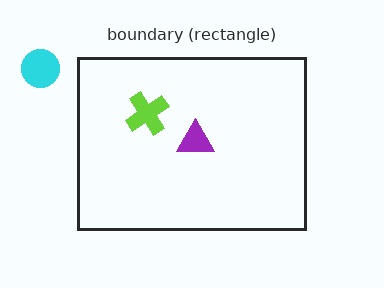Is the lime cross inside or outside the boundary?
Inside.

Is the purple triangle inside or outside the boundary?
Inside.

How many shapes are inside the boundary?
2 inside, 1 outside.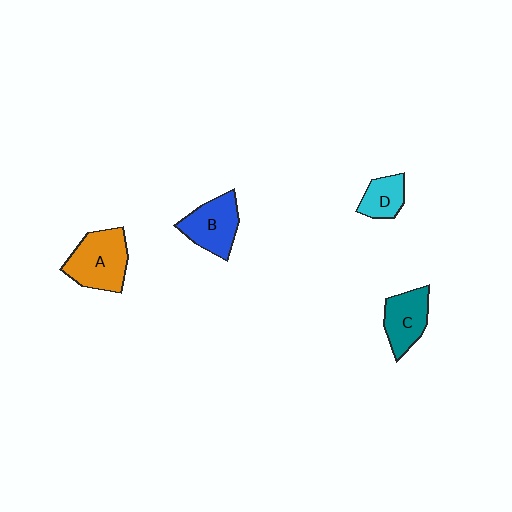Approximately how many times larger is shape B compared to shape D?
Approximately 1.6 times.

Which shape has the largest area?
Shape A (orange).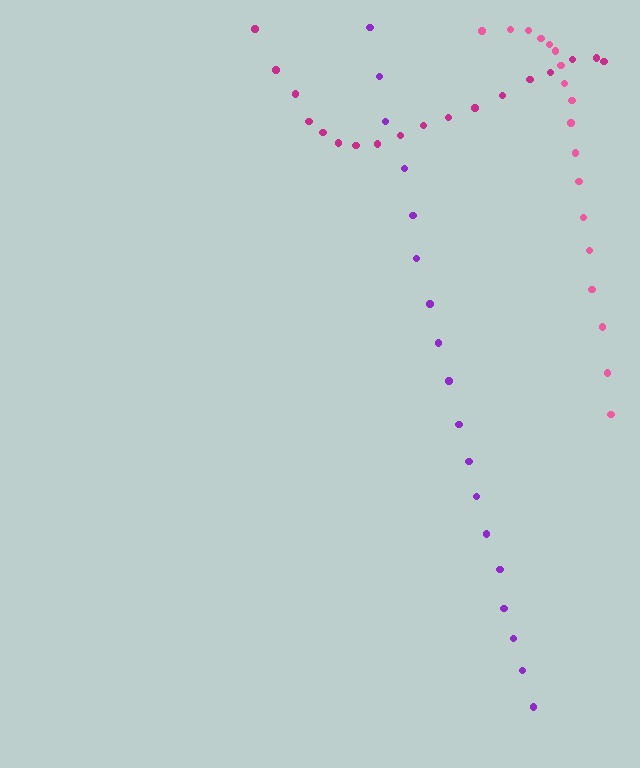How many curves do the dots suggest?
There are 3 distinct paths.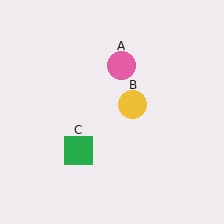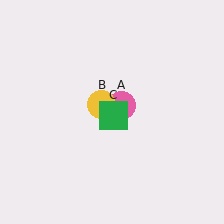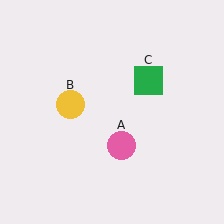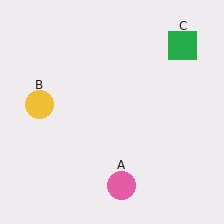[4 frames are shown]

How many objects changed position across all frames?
3 objects changed position: pink circle (object A), yellow circle (object B), green square (object C).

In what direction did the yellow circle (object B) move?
The yellow circle (object B) moved left.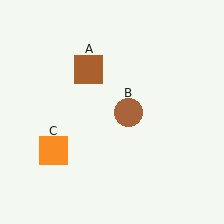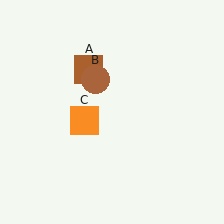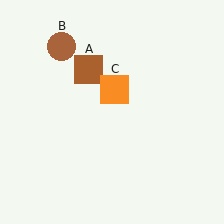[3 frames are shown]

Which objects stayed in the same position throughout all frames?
Brown square (object A) remained stationary.